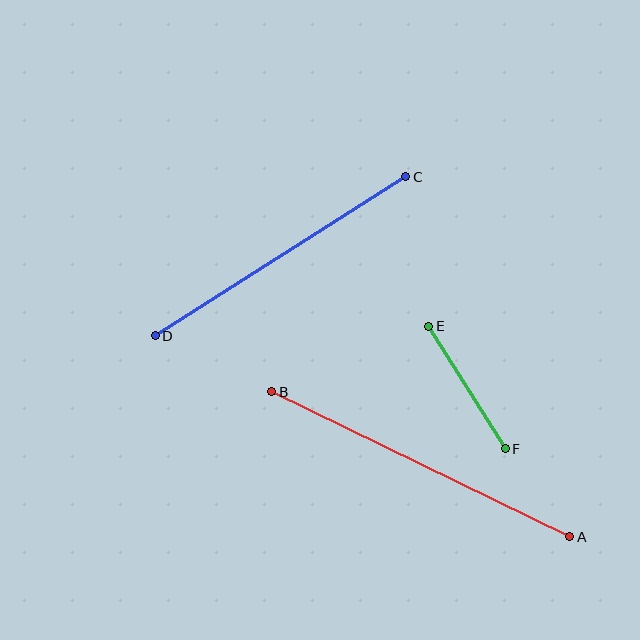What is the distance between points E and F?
The distance is approximately 145 pixels.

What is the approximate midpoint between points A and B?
The midpoint is at approximately (421, 464) pixels.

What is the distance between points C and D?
The distance is approximately 297 pixels.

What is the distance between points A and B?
The distance is approximately 332 pixels.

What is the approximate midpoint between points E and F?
The midpoint is at approximately (467, 388) pixels.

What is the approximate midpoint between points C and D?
The midpoint is at approximately (280, 256) pixels.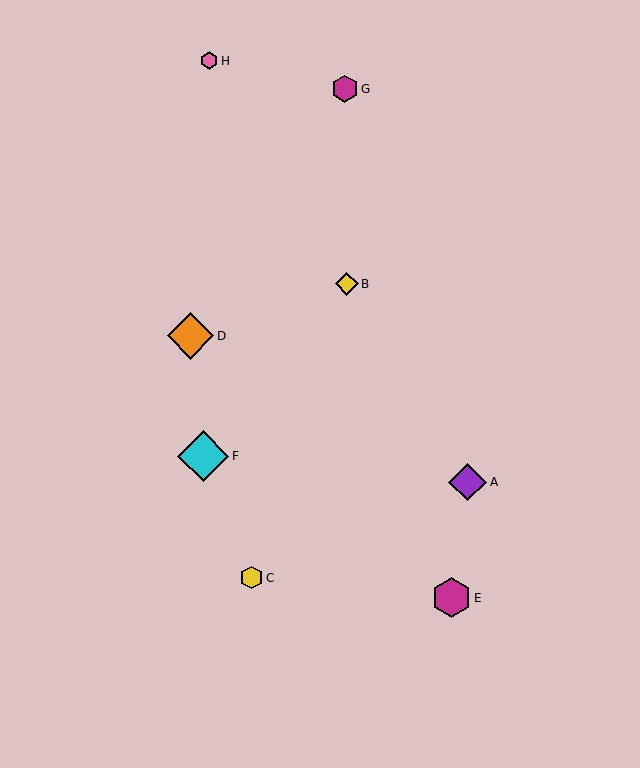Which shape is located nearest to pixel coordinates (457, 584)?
The magenta hexagon (labeled E) at (452, 598) is nearest to that location.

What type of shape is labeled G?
Shape G is a magenta hexagon.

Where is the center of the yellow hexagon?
The center of the yellow hexagon is at (252, 578).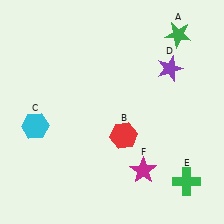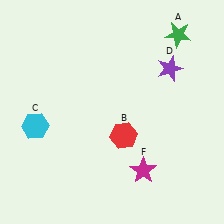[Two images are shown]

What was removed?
The green cross (E) was removed in Image 2.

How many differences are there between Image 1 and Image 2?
There is 1 difference between the two images.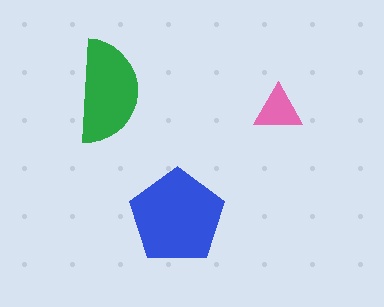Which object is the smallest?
The pink triangle.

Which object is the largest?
The blue pentagon.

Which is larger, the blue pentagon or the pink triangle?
The blue pentagon.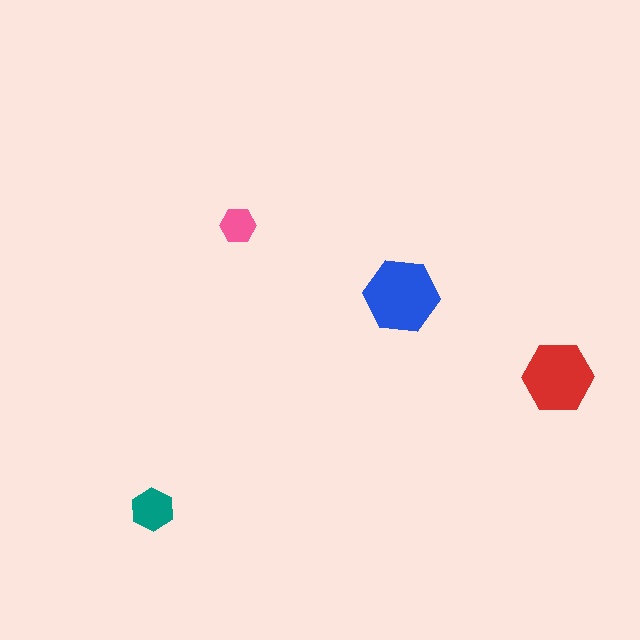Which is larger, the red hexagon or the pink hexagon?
The red one.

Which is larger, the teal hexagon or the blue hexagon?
The blue one.